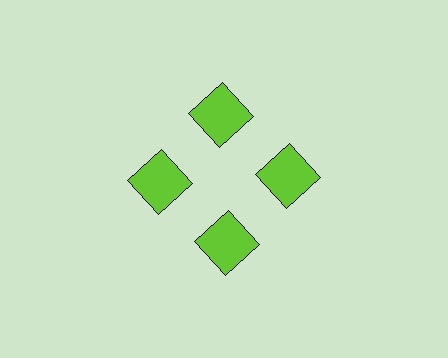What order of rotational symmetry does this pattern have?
This pattern has 4-fold rotational symmetry.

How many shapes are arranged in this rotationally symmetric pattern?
There are 4 shapes, arranged in 4 groups of 1.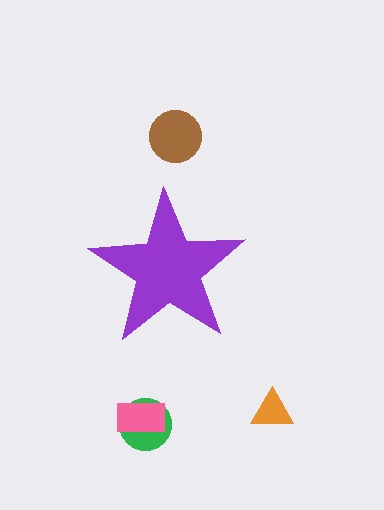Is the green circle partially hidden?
No, the green circle is fully visible.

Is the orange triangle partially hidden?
No, the orange triangle is fully visible.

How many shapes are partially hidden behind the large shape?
0 shapes are partially hidden.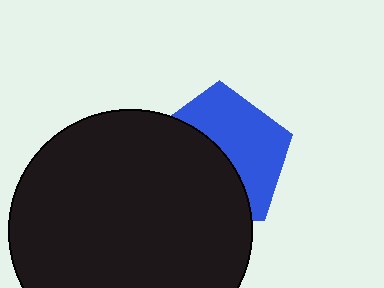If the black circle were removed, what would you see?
You would see the complete blue pentagon.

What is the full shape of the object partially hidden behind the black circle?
The partially hidden object is a blue pentagon.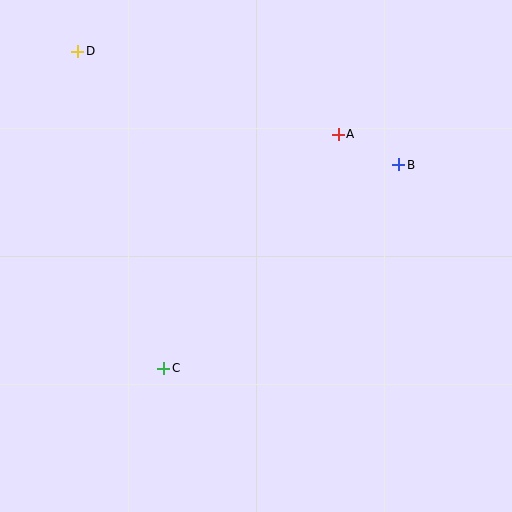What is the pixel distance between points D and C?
The distance between D and C is 329 pixels.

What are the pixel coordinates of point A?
Point A is at (338, 134).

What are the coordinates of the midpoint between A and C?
The midpoint between A and C is at (251, 251).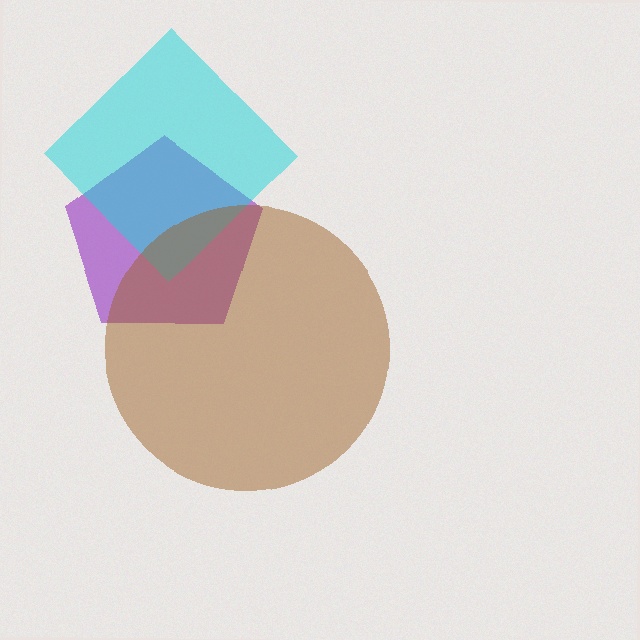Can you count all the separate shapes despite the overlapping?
Yes, there are 3 separate shapes.